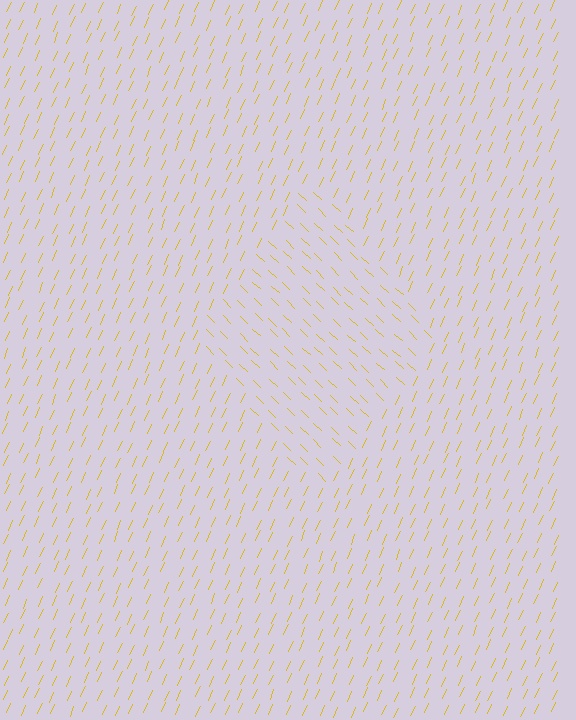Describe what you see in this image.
The image is filled with small yellow line segments. A diamond region in the image has lines oriented differently from the surrounding lines, creating a visible texture boundary.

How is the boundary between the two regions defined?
The boundary is defined purely by a change in line orientation (approximately 70 degrees difference). All lines are the same color and thickness.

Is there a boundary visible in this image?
Yes, there is a texture boundary formed by a change in line orientation.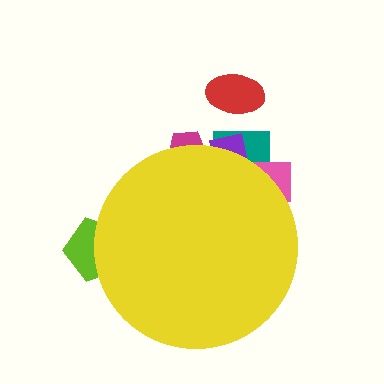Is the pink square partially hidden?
Yes, the pink square is partially hidden behind the yellow circle.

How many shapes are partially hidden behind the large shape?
5 shapes are partially hidden.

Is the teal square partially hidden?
Yes, the teal square is partially hidden behind the yellow circle.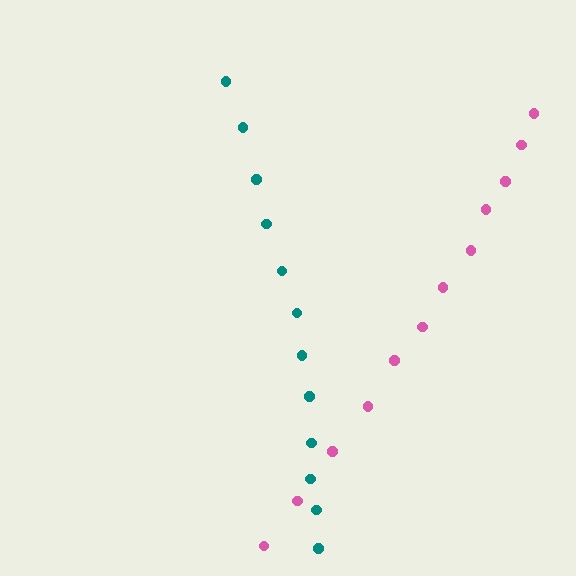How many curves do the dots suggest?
There are 2 distinct paths.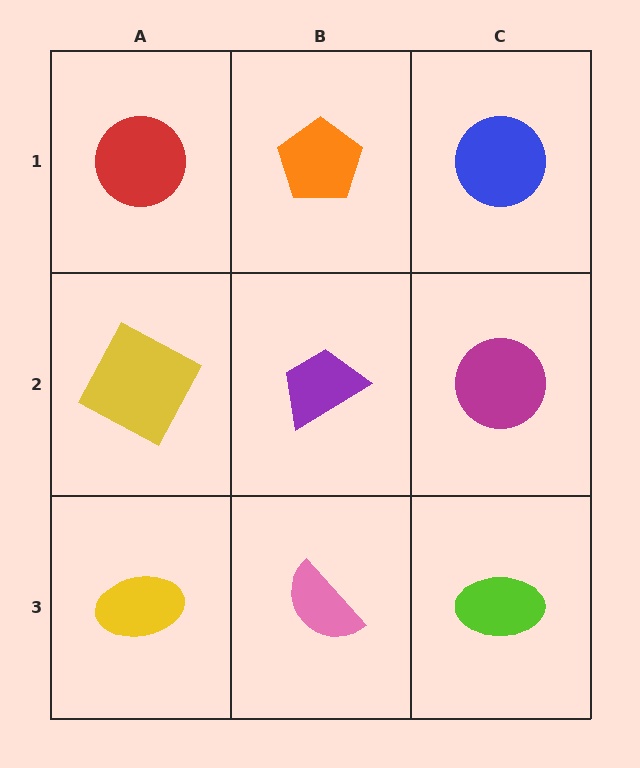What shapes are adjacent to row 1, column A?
A yellow square (row 2, column A), an orange pentagon (row 1, column B).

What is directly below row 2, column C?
A lime ellipse.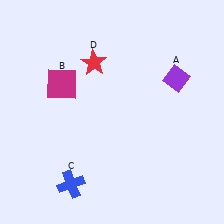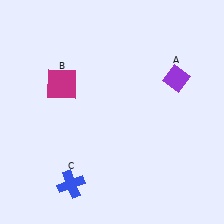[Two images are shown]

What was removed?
The red star (D) was removed in Image 2.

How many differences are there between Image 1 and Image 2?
There is 1 difference between the two images.